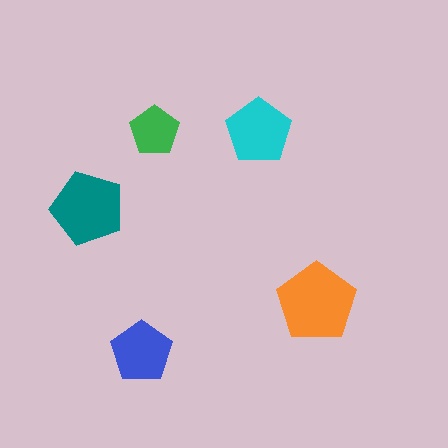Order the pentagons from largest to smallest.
the orange one, the teal one, the cyan one, the blue one, the green one.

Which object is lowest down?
The blue pentagon is bottommost.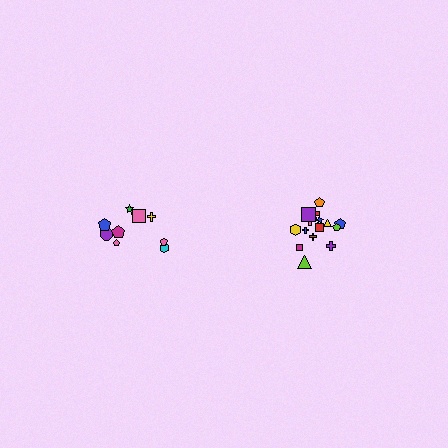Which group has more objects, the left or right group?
The right group.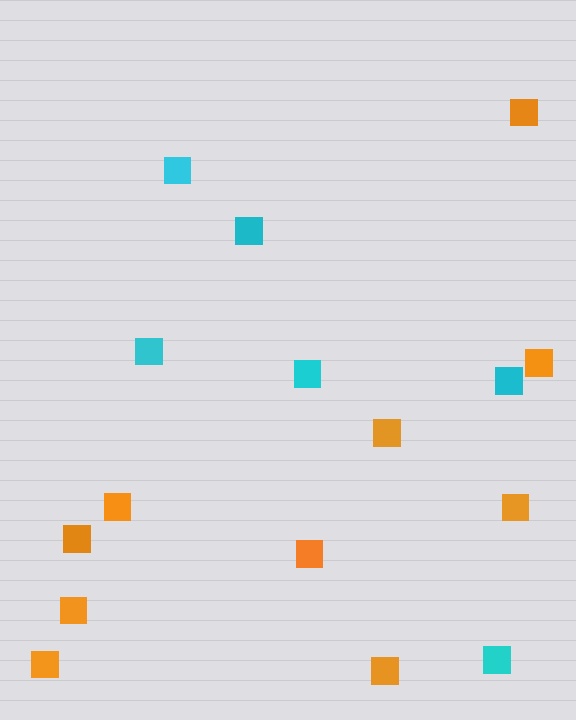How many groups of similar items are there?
There are 2 groups: one group of orange squares (10) and one group of cyan squares (6).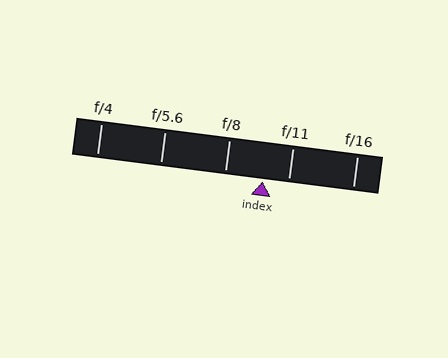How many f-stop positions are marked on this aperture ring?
There are 5 f-stop positions marked.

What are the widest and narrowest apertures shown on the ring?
The widest aperture shown is f/4 and the narrowest is f/16.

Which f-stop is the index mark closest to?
The index mark is closest to f/11.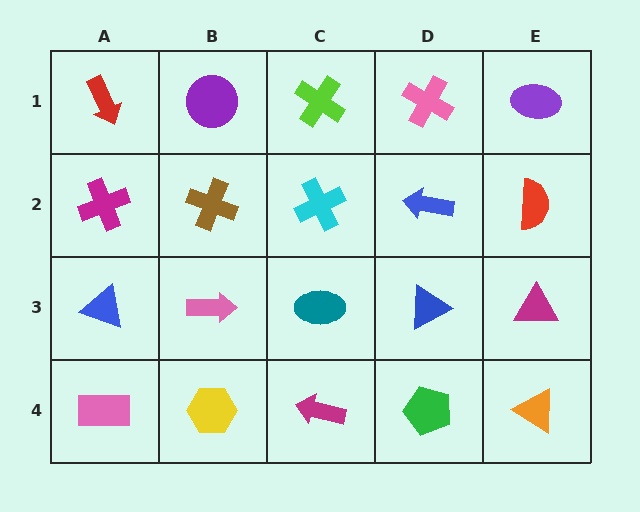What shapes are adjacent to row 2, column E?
A purple ellipse (row 1, column E), a magenta triangle (row 3, column E), a blue arrow (row 2, column D).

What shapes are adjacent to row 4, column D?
A blue triangle (row 3, column D), a magenta arrow (row 4, column C), an orange triangle (row 4, column E).